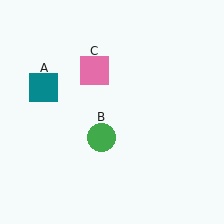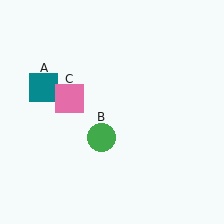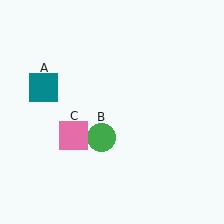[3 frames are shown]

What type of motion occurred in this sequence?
The pink square (object C) rotated counterclockwise around the center of the scene.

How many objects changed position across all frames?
1 object changed position: pink square (object C).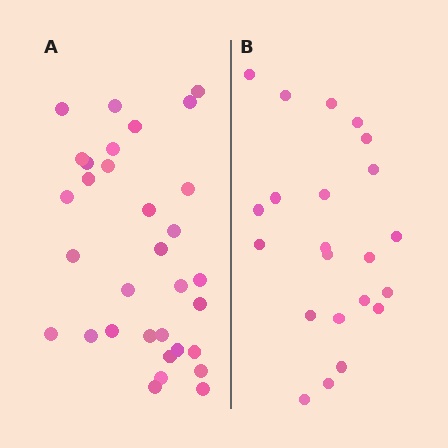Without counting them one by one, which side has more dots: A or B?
Region A (the left region) has more dots.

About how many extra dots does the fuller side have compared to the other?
Region A has roughly 10 or so more dots than region B.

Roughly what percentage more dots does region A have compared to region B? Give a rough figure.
About 45% more.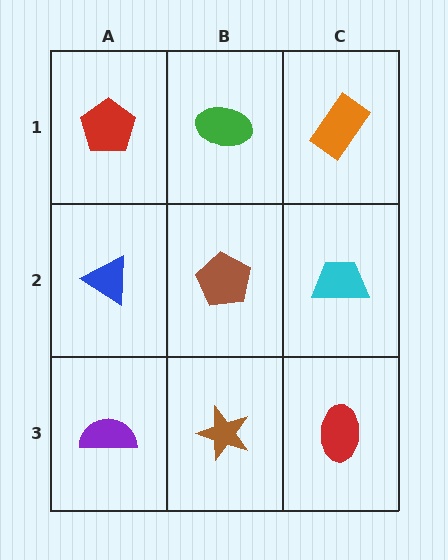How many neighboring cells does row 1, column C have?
2.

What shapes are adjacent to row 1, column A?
A blue triangle (row 2, column A), a green ellipse (row 1, column B).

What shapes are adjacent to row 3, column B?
A brown pentagon (row 2, column B), a purple semicircle (row 3, column A), a red ellipse (row 3, column C).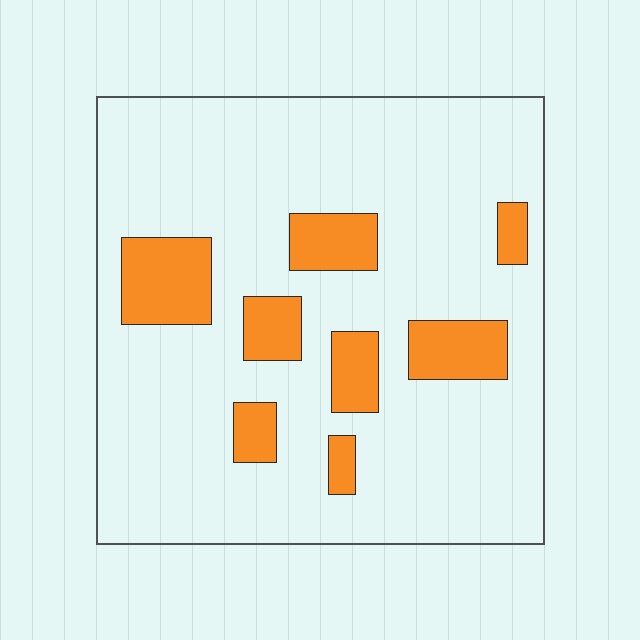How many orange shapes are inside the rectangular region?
8.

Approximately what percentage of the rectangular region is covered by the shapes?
Approximately 15%.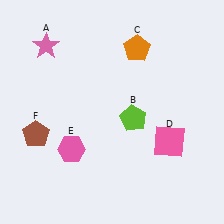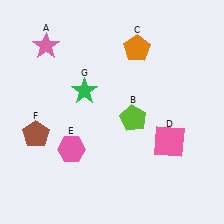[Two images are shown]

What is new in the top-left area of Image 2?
A green star (G) was added in the top-left area of Image 2.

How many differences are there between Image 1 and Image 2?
There is 1 difference between the two images.